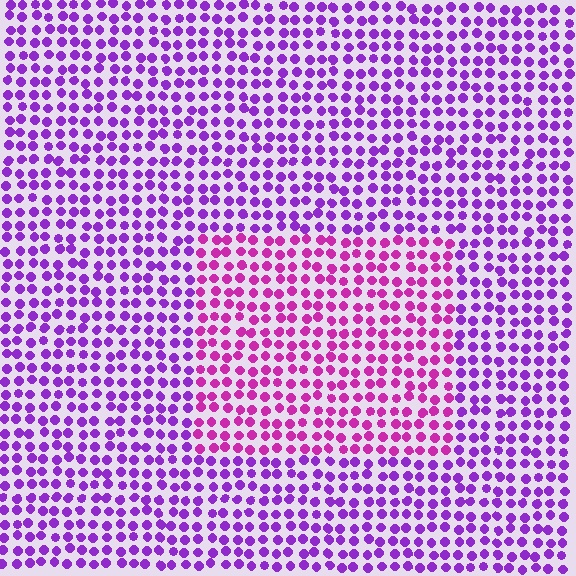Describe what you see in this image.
The image is filled with small purple elements in a uniform arrangement. A rectangle-shaped region is visible where the elements are tinted to a slightly different hue, forming a subtle color boundary.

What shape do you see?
I see a rectangle.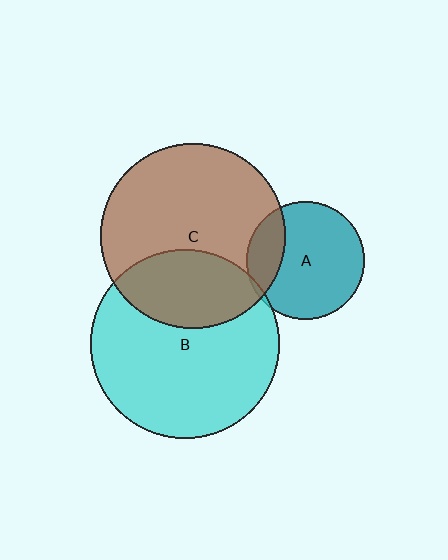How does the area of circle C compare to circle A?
Approximately 2.5 times.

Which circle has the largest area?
Circle B (cyan).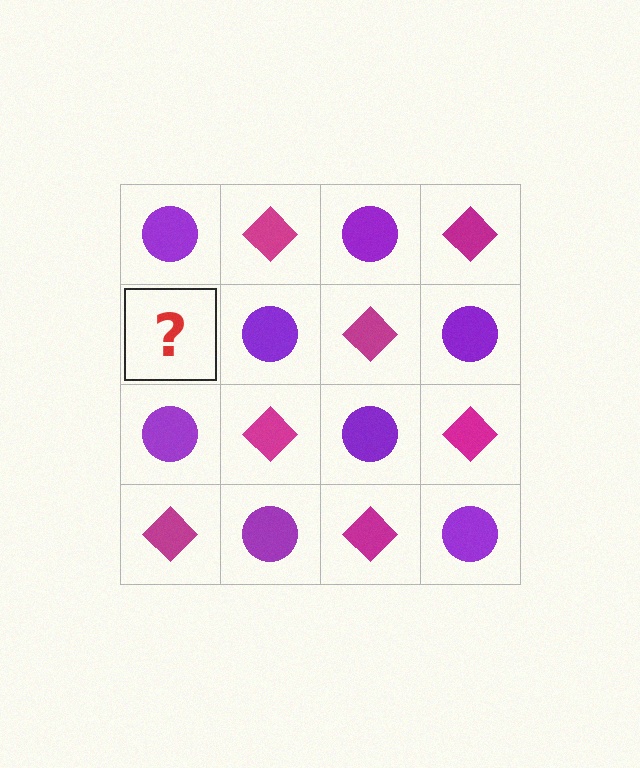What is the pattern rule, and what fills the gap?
The rule is that it alternates purple circle and magenta diamond in a checkerboard pattern. The gap should be filled with a magenta diamond.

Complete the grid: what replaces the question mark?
The question mark should be replaced with a magenta diamond.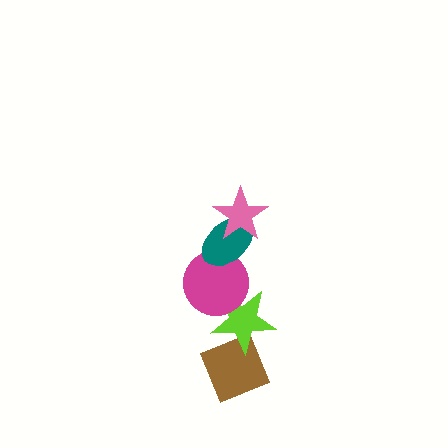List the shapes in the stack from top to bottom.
From top to bottom: the pink star, the teal ellipse, the magenta circle, the lime star, the brown diamond.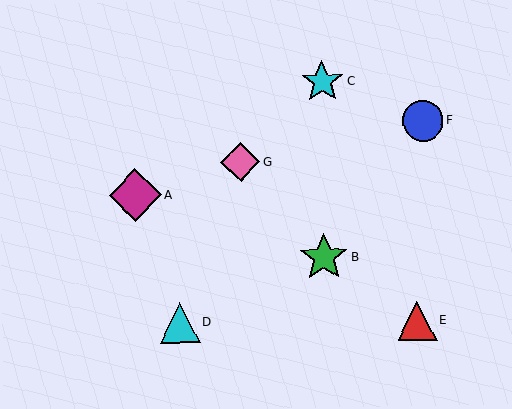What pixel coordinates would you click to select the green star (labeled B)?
Click at (324, 257) to select the green star B.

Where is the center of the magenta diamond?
The center of the magenta diamond is at (135, 195).